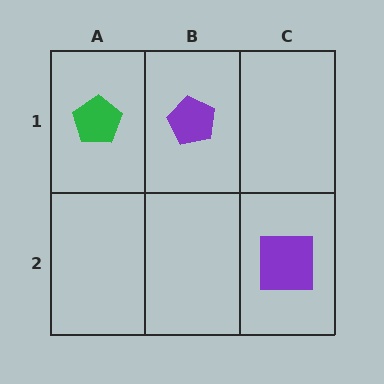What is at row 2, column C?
A purple square.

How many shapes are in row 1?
2 shapes.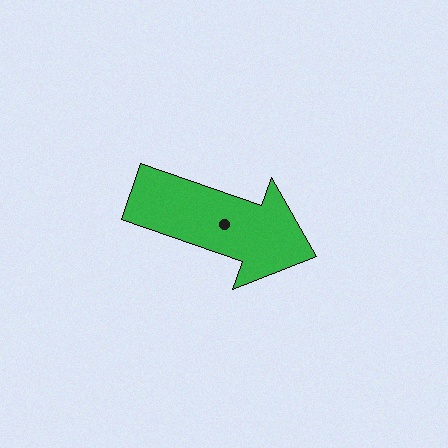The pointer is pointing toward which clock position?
Roughly 4 o'clock.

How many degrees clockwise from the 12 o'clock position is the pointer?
Approximately 109 degrees.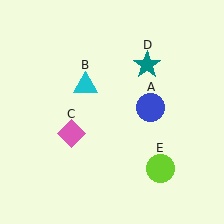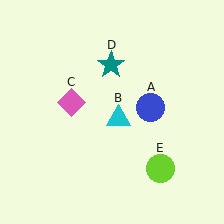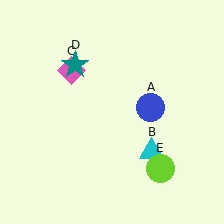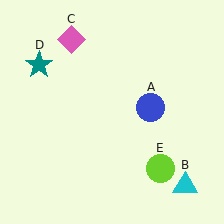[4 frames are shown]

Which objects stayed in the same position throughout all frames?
Blue circle (object A) and lime circle (object E) remained stationary.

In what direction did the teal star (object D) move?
The teal star (object D) moved left.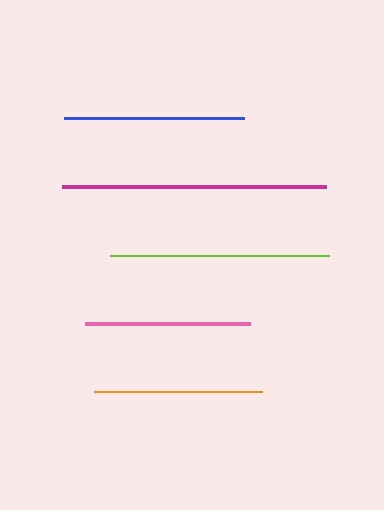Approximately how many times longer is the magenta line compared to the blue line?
The magenta line is approximately 1.5 times the length of the blue line.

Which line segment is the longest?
The magenta line is the longest at approximately 264 pixels.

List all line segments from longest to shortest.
From longest to shortest: magenta, lime, blue, orange, pink.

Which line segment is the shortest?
The pink line is the shortest at approximately 166 pixels.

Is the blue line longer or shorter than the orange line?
The blue line is longer than the orange line.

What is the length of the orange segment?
The orange segment is approximately 169 pixels long.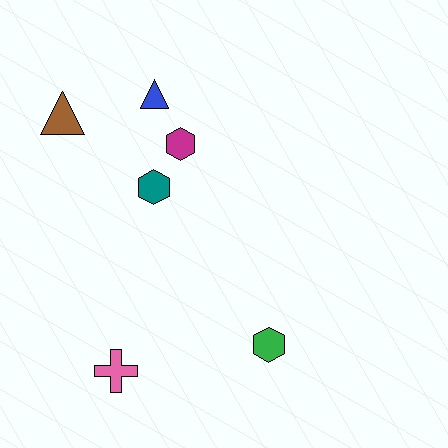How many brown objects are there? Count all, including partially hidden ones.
There is 1 brown object.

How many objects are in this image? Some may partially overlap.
There are 6 objects.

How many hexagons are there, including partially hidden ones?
There are 3 hexagons.